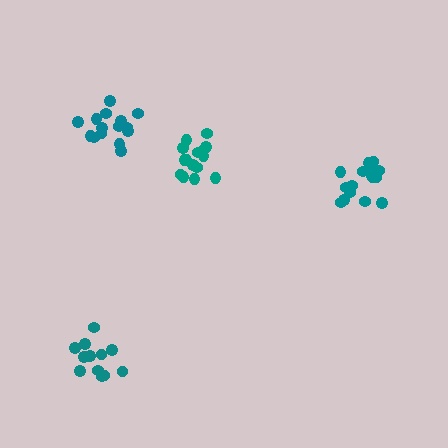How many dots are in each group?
Group 1: 15 dots, Group 2: 16 dots, Group 3: 15 dots, Group 4: 12 dots (58 total).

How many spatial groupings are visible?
There are 4 spatial groupings.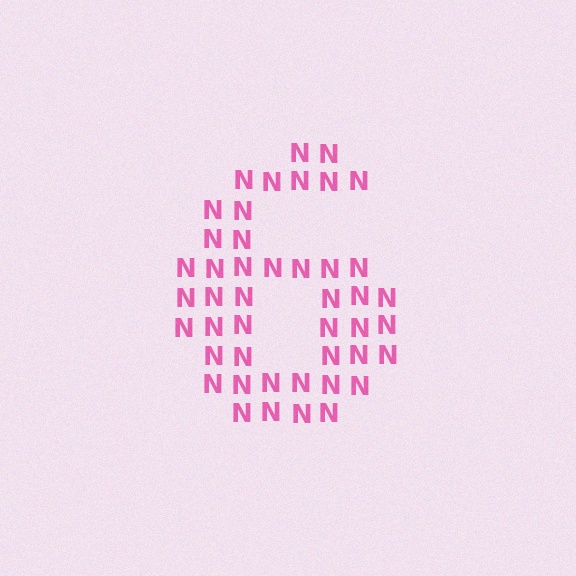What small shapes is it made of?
It is made of small letter N's.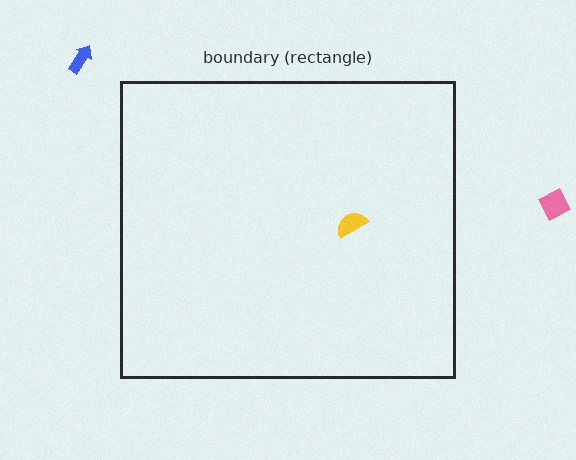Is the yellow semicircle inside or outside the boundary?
Inside.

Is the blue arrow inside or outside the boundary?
Outside.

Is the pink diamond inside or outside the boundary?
Outside.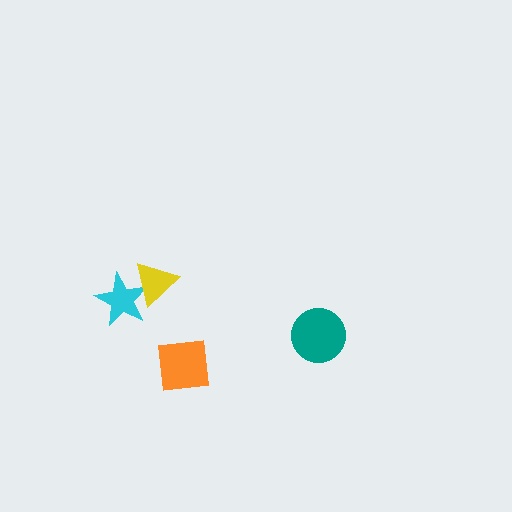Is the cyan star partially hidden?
Yes, it is partially covered by another shape.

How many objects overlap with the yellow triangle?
1 object overlaps with the yellow triangle.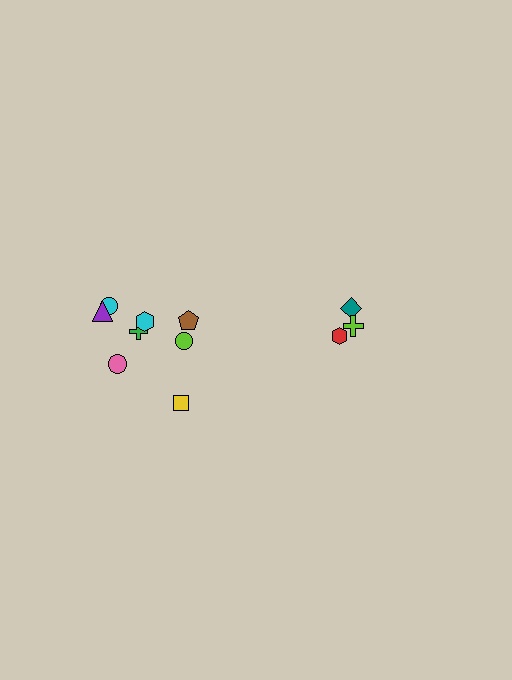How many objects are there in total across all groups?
There are 11 objects.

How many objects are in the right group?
There are 3 objects.